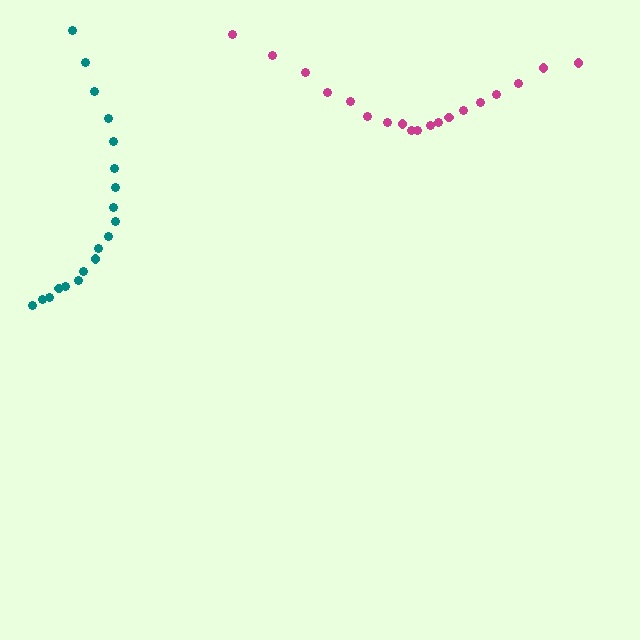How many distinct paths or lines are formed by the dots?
There are 2 distinct paths.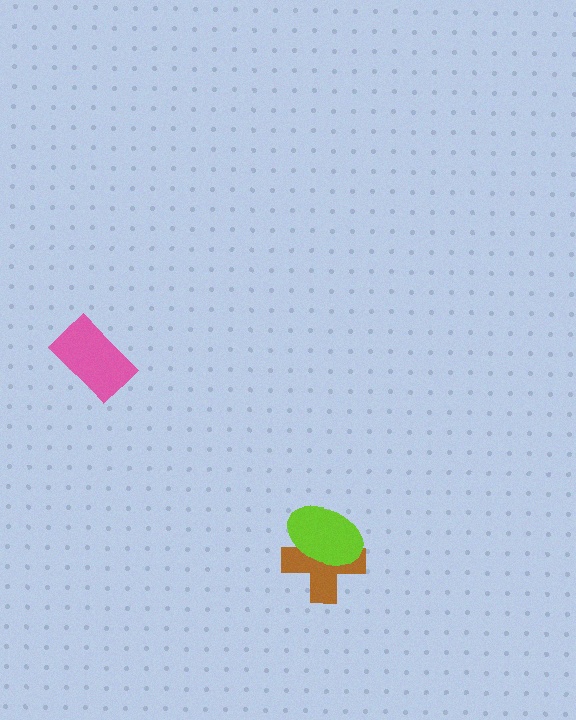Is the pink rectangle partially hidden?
No, no other shape covers it.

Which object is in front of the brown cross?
The lime ellipse is in front of the brown cross.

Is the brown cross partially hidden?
Yes, it is partially covered by another shape.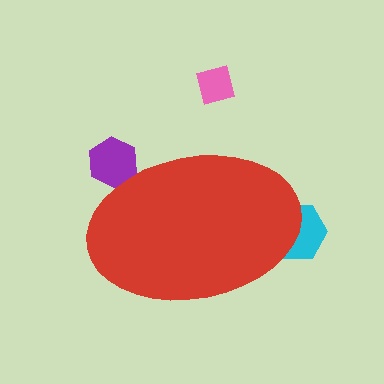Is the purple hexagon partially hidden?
Yes, the purple hexagon is partially hidden behind the red ellipse.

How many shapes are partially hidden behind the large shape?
2 shapes are partially hidden.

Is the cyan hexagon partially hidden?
Yes, the cyan hexagon is partially hidden behind the red ellipse.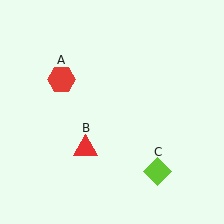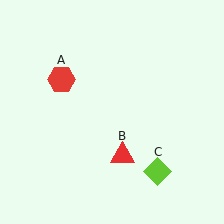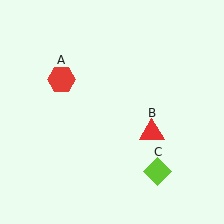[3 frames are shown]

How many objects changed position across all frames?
1 object changed position: red triangle (object B).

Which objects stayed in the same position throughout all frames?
Red hexagon (object A) and lime diamond (object C) remained stationary.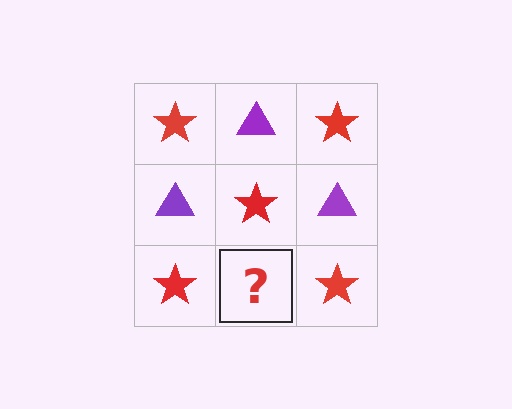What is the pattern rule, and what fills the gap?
The rule is that it alternates red star and purple triangle in a checkerboard pattern. The gap should be filled with a purple triangle.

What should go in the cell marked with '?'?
The missing cell should contain a purple triangle.